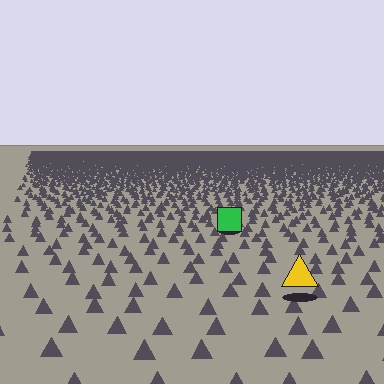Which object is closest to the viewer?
The yellow triangle is closest. The texture marks near it are larger and more spread out.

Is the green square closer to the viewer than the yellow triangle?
No. The yellow triangle is closer — you can tell from the texture gradient: the ground texture is coarser near it.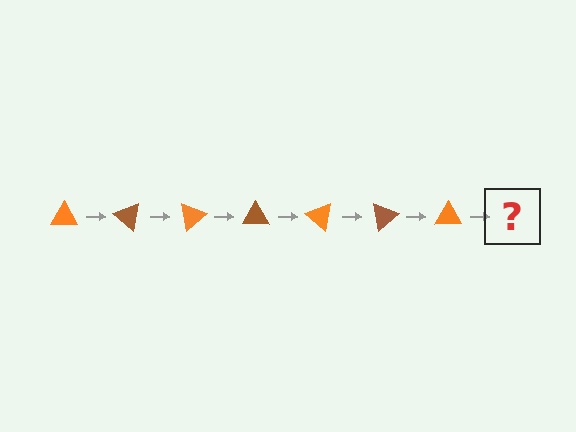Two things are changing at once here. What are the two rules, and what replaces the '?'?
The two rules are that it rotates 40 degrees each step and the color cycles through orange and brown. The '?' should be a brown triangle, rotated 280 degrees from the start.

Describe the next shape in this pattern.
It should be a brown triangle, rotated 280 degrees from the start.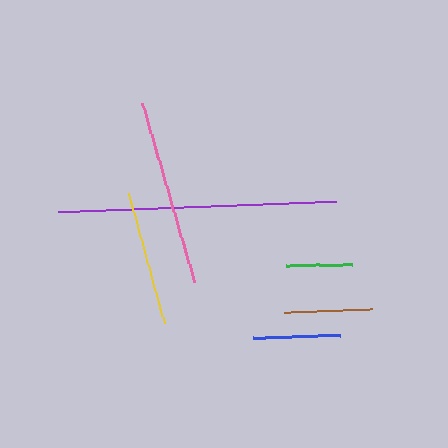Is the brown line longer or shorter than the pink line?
The pink line is longer than the brown line.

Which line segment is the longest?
The purple line is the longest at approximately 278 pixels.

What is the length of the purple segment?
The purple segment is approximately 278 pixels long.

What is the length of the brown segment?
The brown segment is approximately 88 pixels long.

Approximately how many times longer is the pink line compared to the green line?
The pink line is approximately 2.8 times the length of the green line.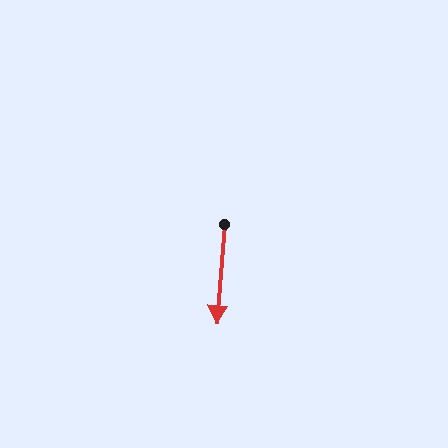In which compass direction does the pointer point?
South.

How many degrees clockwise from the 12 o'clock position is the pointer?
Approximately 184 degrees.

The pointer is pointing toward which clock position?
Roughly 6 o'clock.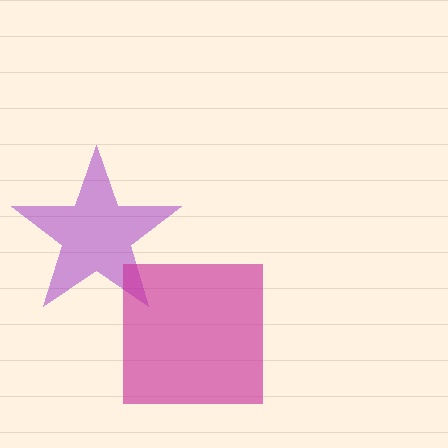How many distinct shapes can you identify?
There are 2 distinct shapes: a purple star, a magenta square.